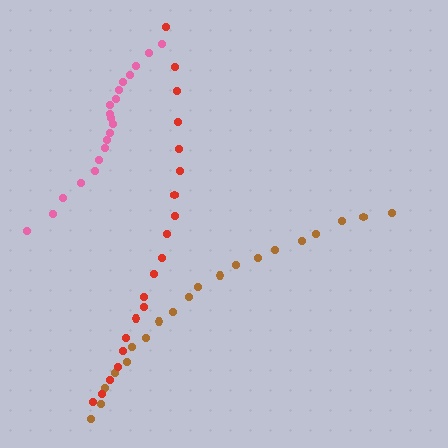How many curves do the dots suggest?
There are 3 distinct paths.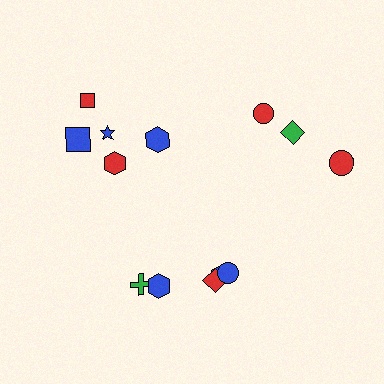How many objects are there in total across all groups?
There are 13 objects.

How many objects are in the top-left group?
There are 5 objects.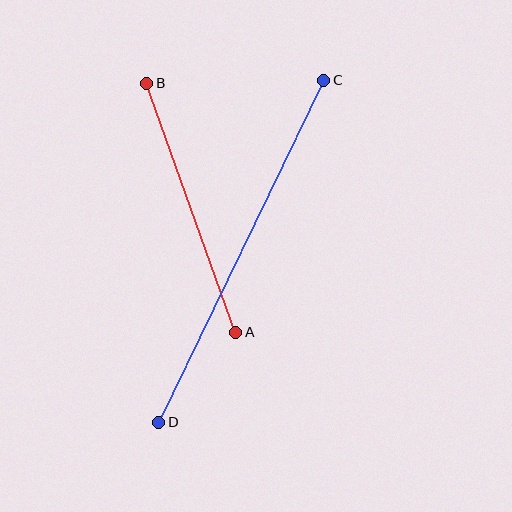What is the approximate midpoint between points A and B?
The midpoint is at approximately (191, 208) pixels.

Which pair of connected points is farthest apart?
Points C and D are farthest apart.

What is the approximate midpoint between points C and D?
The midpoint is at approximately (241, 251) pixels.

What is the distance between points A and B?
The distance is approximately 264 pixels.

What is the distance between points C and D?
The distance is approximately 380 pixels.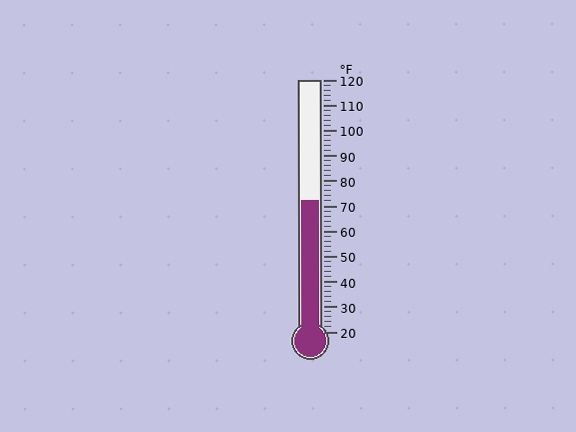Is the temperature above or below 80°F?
The temperature is below 80°F.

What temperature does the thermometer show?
The thermometer shows approximately 72°F.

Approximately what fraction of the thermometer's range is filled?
The thermometer is filled to approximately 50% of its range.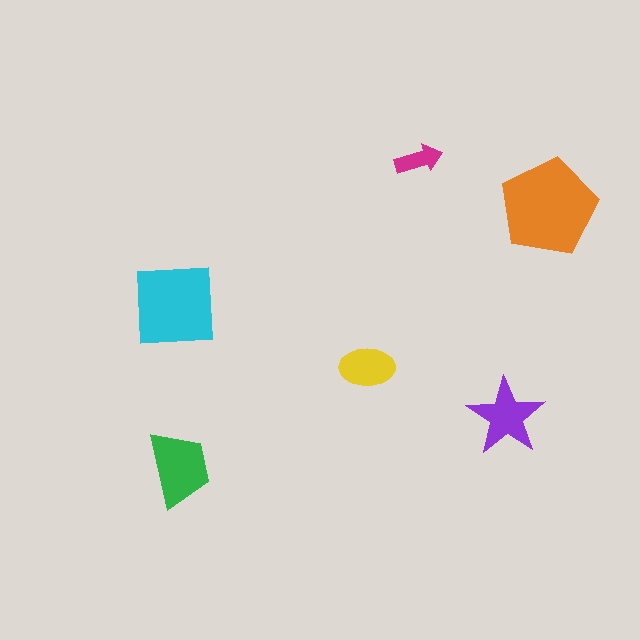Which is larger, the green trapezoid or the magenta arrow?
The green trapezoid.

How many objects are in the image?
There are 6 objects in the image.